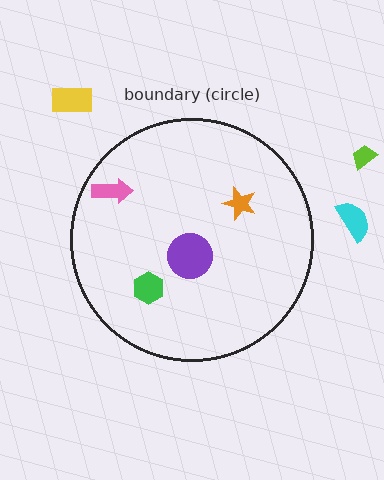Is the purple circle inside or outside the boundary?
Inside.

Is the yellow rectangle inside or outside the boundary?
Outside.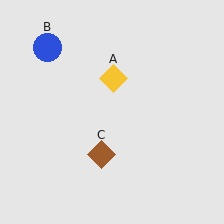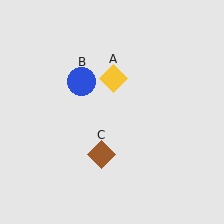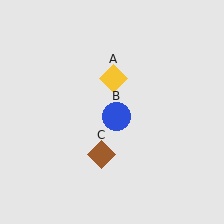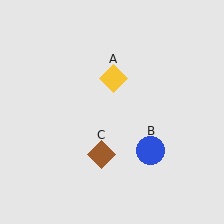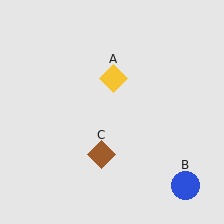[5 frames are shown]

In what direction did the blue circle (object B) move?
The blue circle (object B) moved down and to the right.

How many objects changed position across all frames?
1 object changed position: blue circle (object B).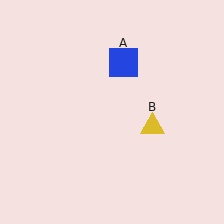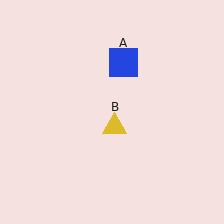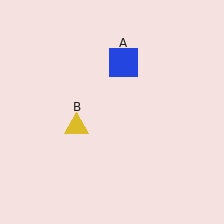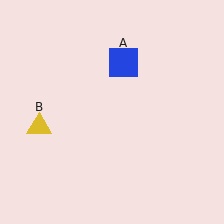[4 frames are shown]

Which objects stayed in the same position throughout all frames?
Blue square (object A) remained stationary.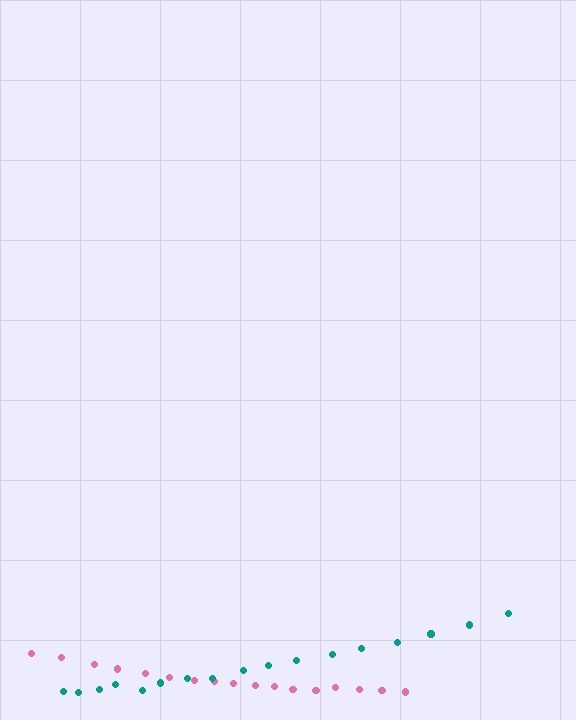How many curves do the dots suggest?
There are 2 distinct paths.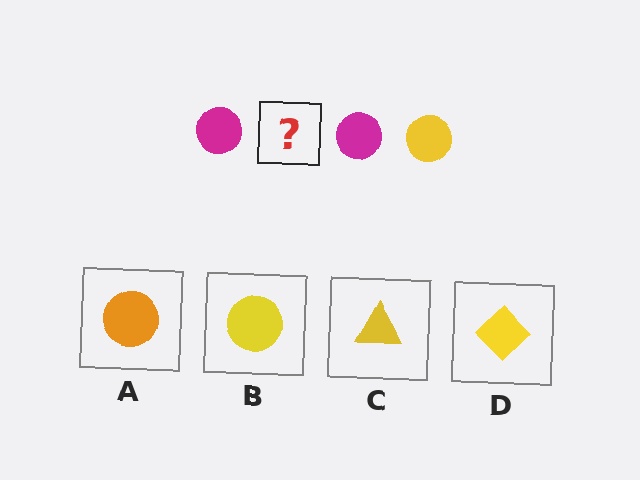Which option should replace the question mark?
Option B.